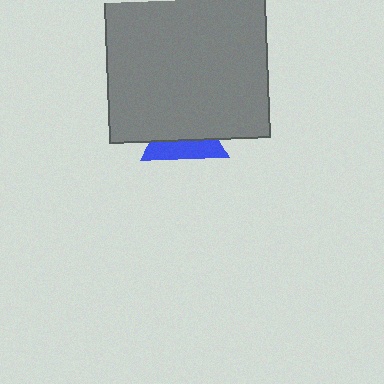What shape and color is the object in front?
The object in front is a gray square.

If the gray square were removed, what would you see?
You would see the complete blue triangle.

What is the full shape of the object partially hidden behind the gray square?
The partially hidden object is a blue triangle.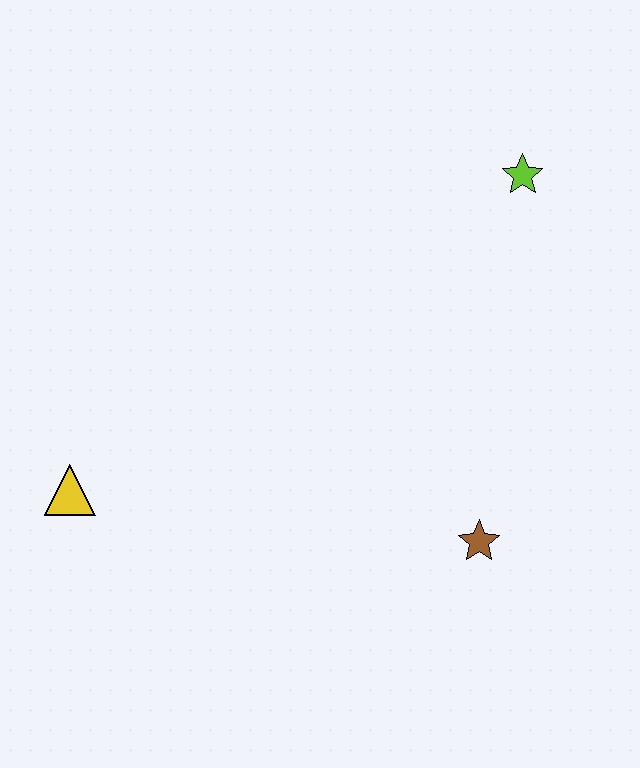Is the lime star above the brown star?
Yes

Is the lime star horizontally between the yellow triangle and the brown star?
No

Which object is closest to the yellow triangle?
The brown star is closest to the yellow triangle.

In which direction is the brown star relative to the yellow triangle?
The brown star is to the right of the yellow triangle.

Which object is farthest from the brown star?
The yellow triangle is farthest from the brown star.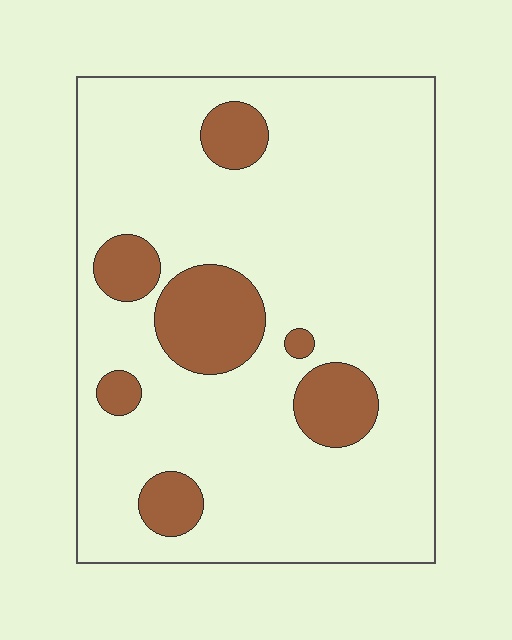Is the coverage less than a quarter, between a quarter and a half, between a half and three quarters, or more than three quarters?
Less than a quarter.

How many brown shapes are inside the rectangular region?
7.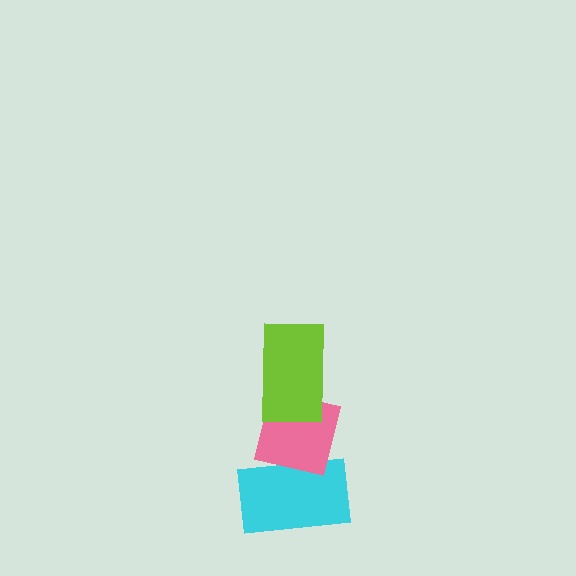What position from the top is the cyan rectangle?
The cyan rectangle is 3rd from the top.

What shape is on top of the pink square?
The lime rectangle is on top of the pink square.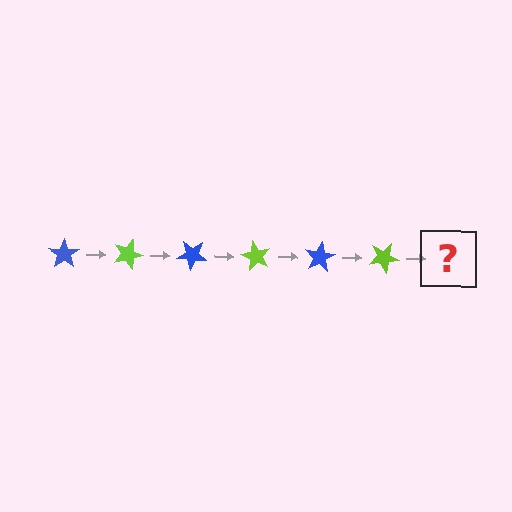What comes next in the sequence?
The next element should be a blue star, rotated 120 degrees from the start.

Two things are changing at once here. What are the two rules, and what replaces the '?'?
The two rules are that it rotates 20 degrees each step and the color cycles through blue and lime. The '?' should be a blue star, rotated 120 degrees from the start.